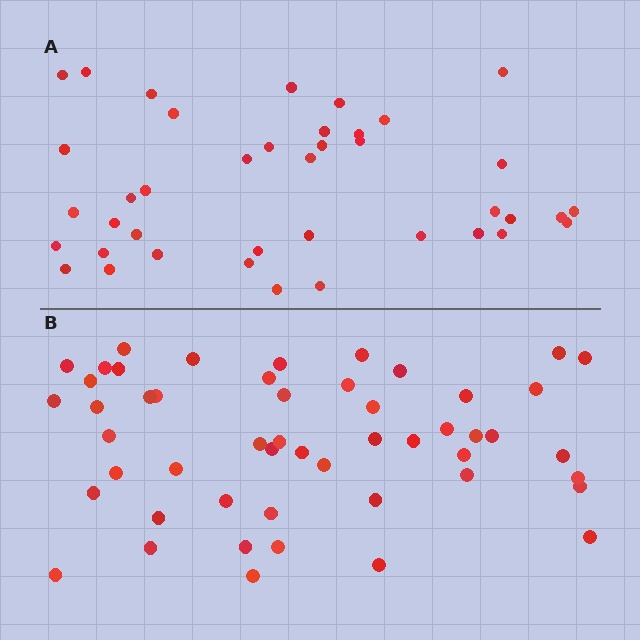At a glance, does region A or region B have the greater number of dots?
Region B (the bottom region) has more dots.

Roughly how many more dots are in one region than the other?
Region B has roughly 12 or so more dots than region A.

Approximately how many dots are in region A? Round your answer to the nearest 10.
About 40 dots.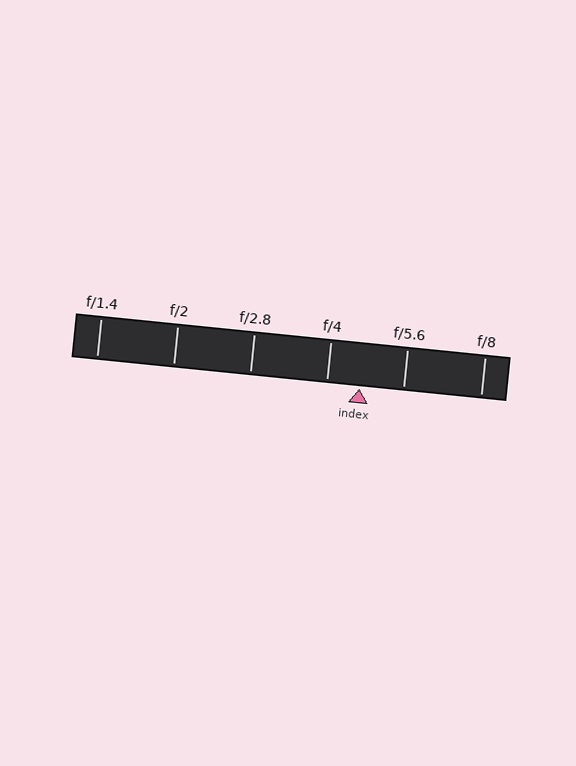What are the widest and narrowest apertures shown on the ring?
The widest aperture shown is f/1.4 and the narrowest is f/8.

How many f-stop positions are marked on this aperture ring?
There are 6 f-stop positions marked.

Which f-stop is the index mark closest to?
The index mark is closest to f/4.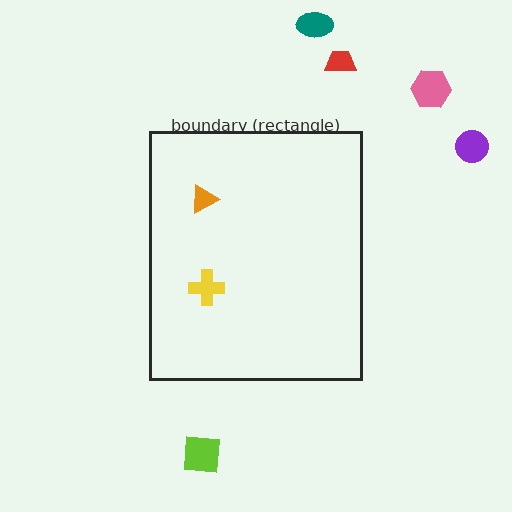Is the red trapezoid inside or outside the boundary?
Outside.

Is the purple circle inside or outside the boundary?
Outside.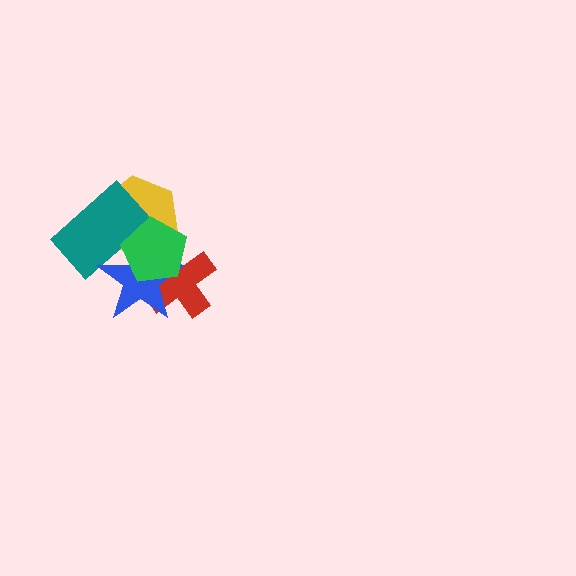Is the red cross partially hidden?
Yes, it is partially covered by another shape.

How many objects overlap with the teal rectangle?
3 objects overlap with the teal rectangle.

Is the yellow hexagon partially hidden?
Yes, it is partially covered by another shape.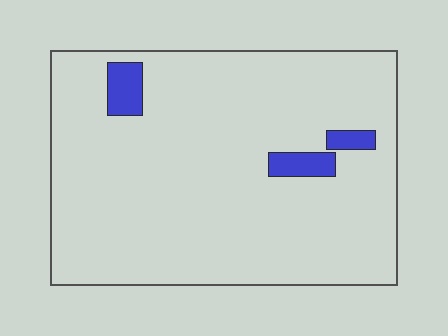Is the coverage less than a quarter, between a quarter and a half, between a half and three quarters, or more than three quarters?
Less than a quarter.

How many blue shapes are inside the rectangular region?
3.